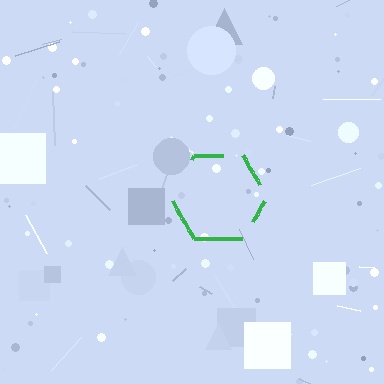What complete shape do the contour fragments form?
The contour fragments form a hexagon.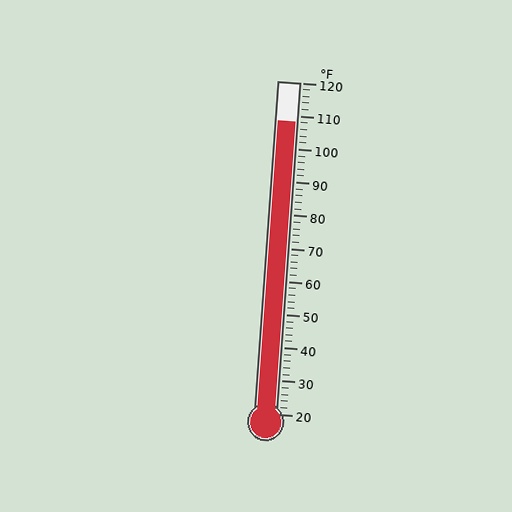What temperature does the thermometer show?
The thermometer shows approximately 108°F.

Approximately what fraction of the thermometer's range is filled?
The thermometer is filled to approximately 90% of its range.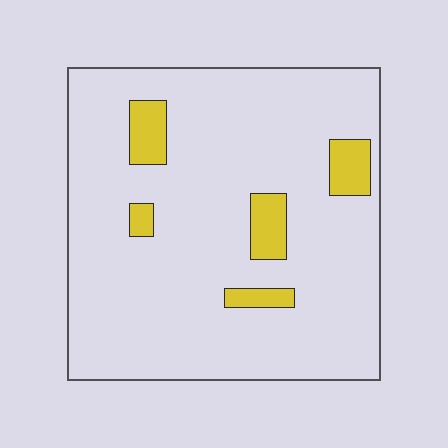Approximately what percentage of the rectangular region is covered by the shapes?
Approximately 10%.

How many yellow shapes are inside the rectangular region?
5.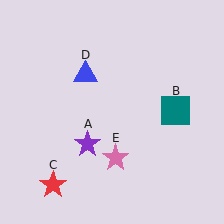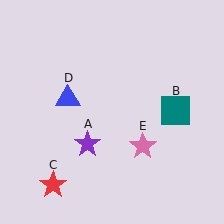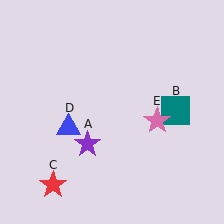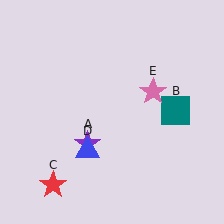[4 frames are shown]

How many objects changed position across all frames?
2 objects changed position: blue triangle (object D), pink star (object E).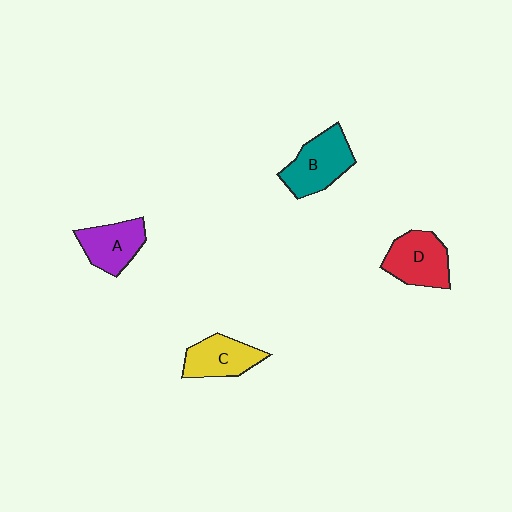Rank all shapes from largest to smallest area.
From largest to smallest: B (teal), D (red), C (yellow), A (purple).